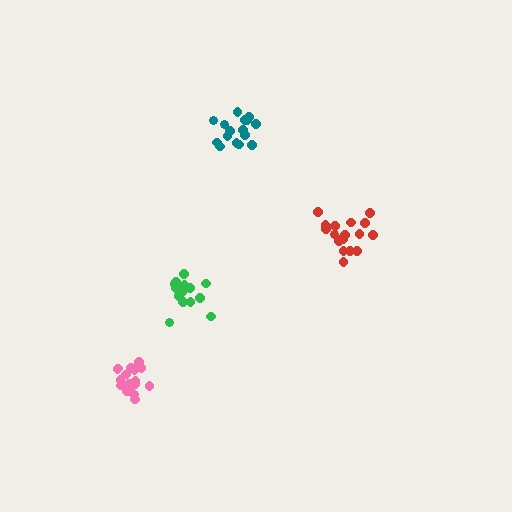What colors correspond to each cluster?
The clusters are colored: red, pink, green, teal.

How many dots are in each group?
Group 1: 18 dots, Group 2: 20 dots, Group 3: 16 dots, Group 4: 17 dots (71 total).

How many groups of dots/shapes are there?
There are 4 groups.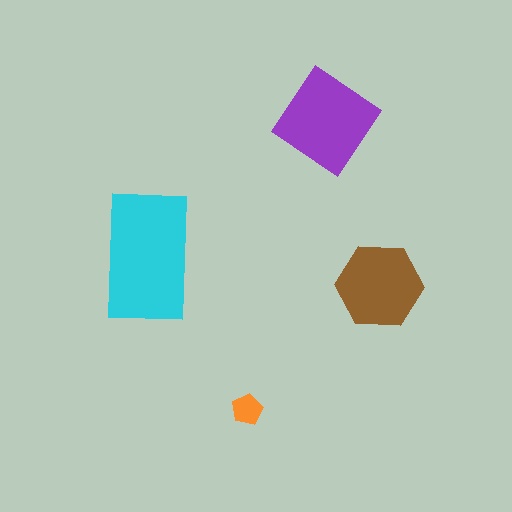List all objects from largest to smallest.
The cyan rectangle, the purple diamond, the brown hexagon, the orange pentagon.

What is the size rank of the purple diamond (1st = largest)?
2nd.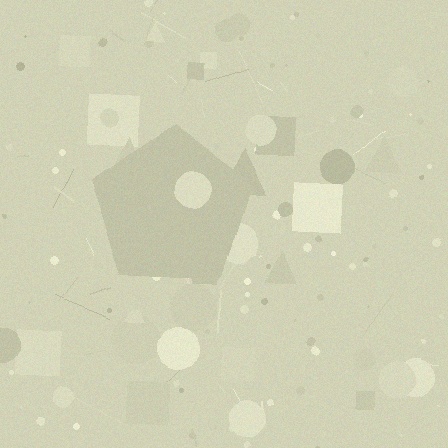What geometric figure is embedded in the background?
A pentagon is embedded in the background.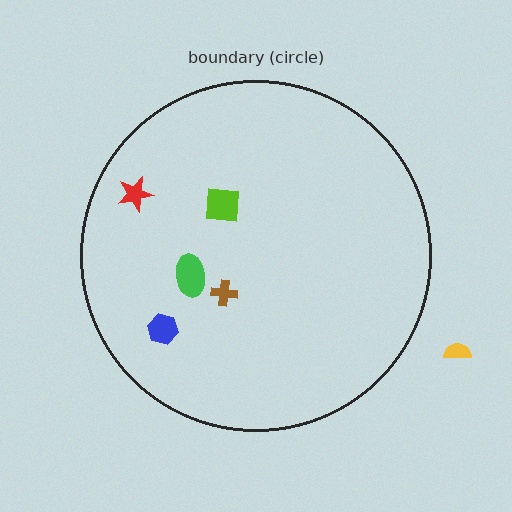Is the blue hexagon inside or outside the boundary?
Inside.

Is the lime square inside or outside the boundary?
Inside.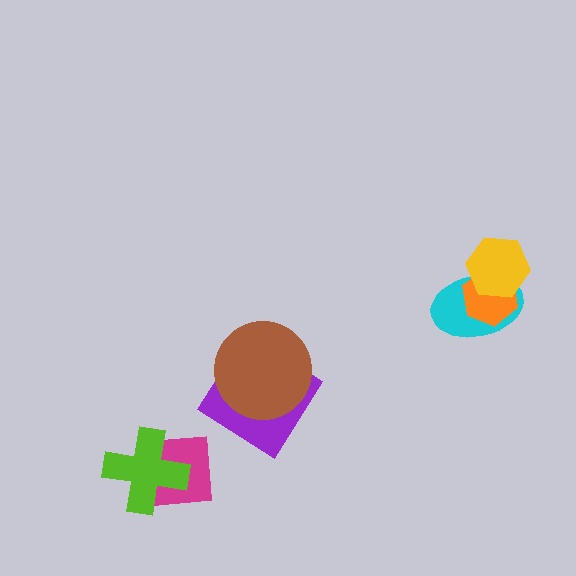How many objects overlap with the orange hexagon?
2 objects overlap with the orange hexagon.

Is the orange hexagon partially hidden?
Yes, it is partially covered by another shape.